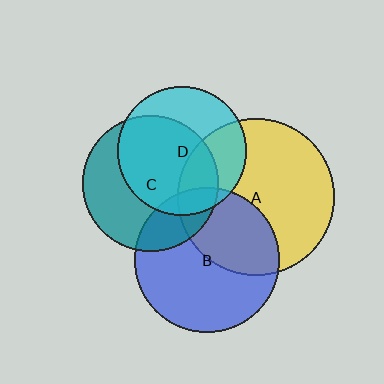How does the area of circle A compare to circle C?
Approximately 1.3 times.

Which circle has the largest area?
Circle A (yellow).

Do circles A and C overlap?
Yes.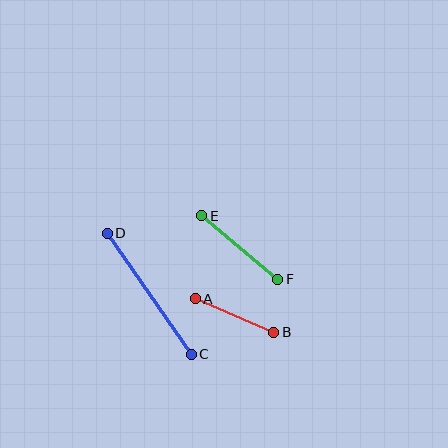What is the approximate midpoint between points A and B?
The midpoint is at approximately (234, 316) pixels.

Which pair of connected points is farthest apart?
Points C and D are farthest apart.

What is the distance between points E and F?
The distance is approximately 99 pixels.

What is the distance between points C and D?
The distance is approximately 147 pixels.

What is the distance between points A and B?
The distance is approximately 85 pixels.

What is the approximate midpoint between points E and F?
The midpoint is at approximately (240, 248) pixels.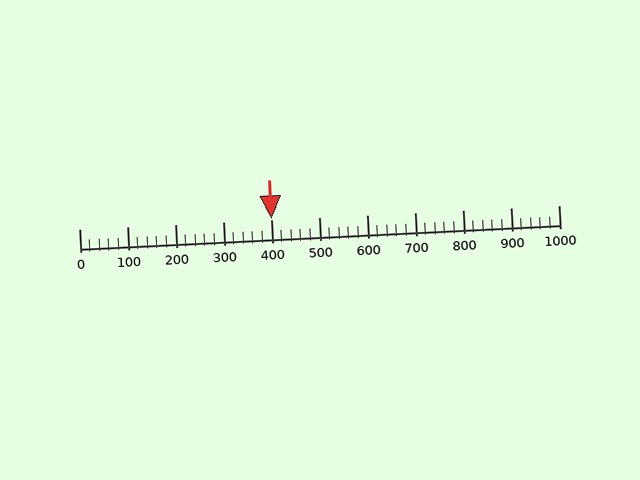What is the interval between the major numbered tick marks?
The major tick marks are spaced 100 units apart.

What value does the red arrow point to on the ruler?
The red arrow points to approximately 401.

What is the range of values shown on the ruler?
The ruler shows values from 0 to 1000.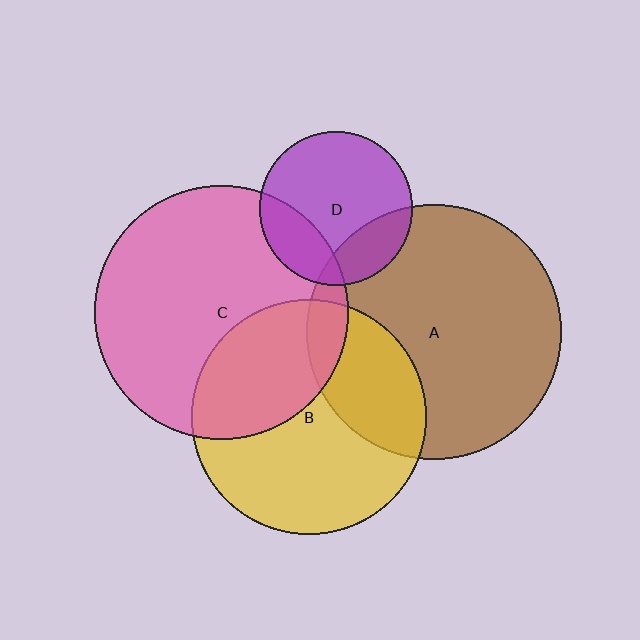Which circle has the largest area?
Circle A (brown).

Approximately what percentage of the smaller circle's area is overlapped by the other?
Approximately 30%.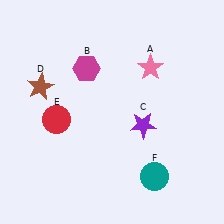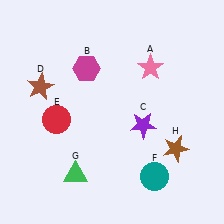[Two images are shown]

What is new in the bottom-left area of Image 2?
A green triangle (G) was added in the bottom-left area of Image 2.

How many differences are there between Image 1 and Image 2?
There are 2 differences between the two images.